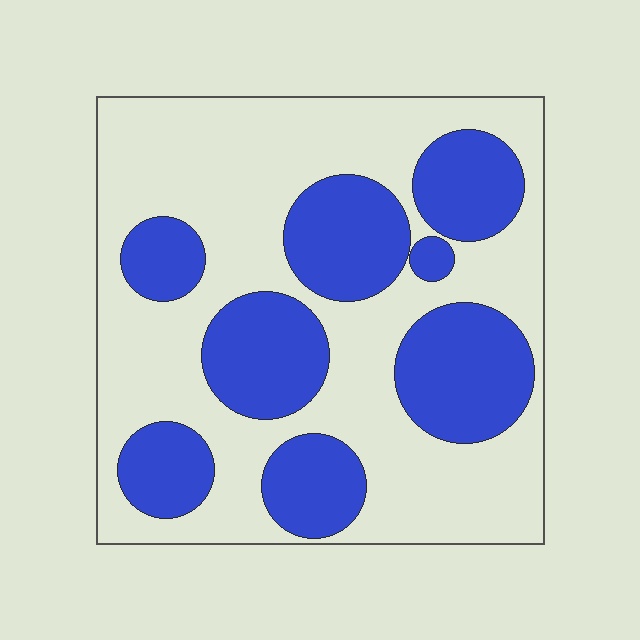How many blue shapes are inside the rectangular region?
8.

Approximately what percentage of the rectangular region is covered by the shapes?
Approximately 35%.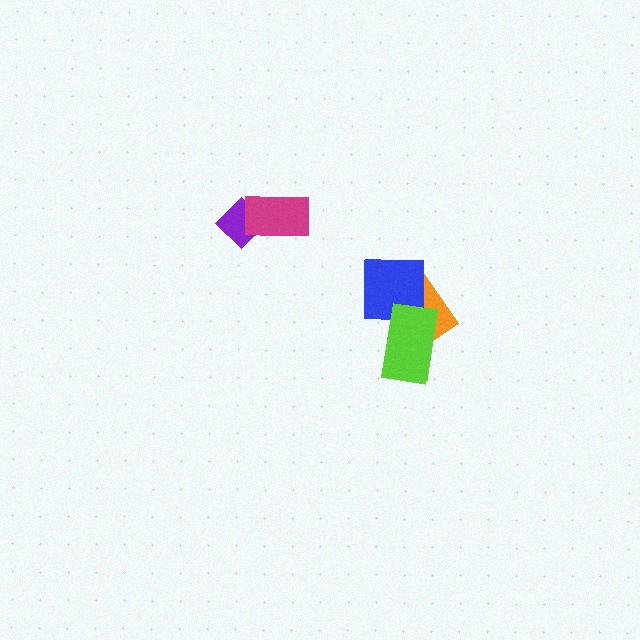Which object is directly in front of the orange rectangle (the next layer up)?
The blue square is directly in front of the orange rectangle.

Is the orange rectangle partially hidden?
Yes, it is partially covered by another shape.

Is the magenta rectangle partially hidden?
No, no other shape covers it.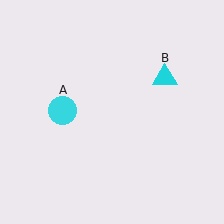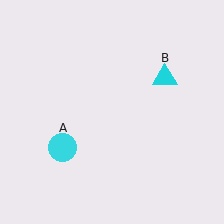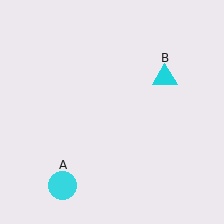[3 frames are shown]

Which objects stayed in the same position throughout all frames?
Cyan triangle (object B) remained stationary.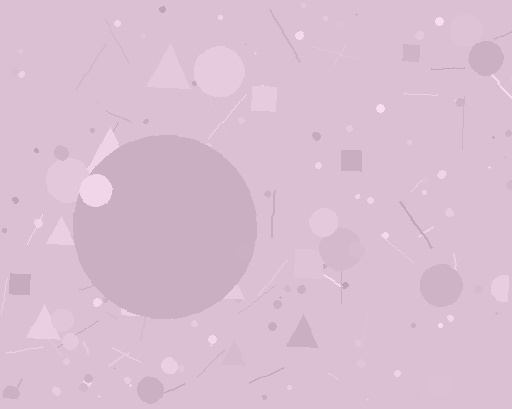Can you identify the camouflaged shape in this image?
The camouflaged shape is a circle.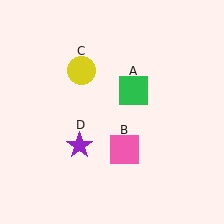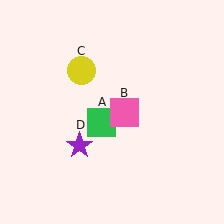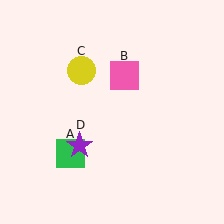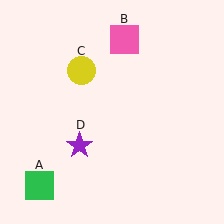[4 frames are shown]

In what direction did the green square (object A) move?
The green square (object A) moved down and to the left.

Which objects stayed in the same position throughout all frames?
Yellow circle (object C) and purple star (object D) remained stationary.